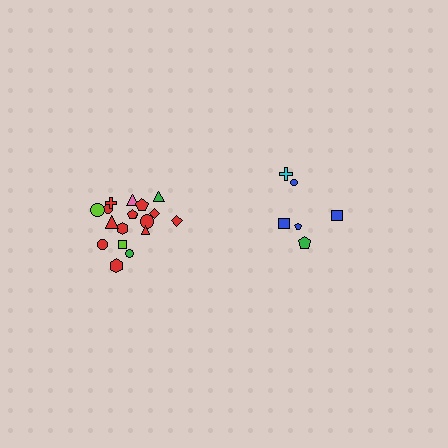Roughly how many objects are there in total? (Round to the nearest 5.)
Roughly 25 objects in total.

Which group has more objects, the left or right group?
The left group.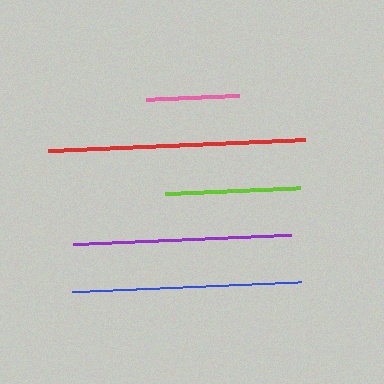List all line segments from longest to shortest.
From longest to shortest: red, blue, purple, lime, pink.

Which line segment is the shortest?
The pink line is the shortest at approximately 93 pixels.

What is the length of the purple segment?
The purple segment is approximately 219 pixels long.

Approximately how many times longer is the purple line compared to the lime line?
The purple line is approximately 1.6 times the length of the lime line.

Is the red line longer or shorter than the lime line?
The red line is longer than the lime line.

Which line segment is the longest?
The red line is the longest at approximately 258 pixels.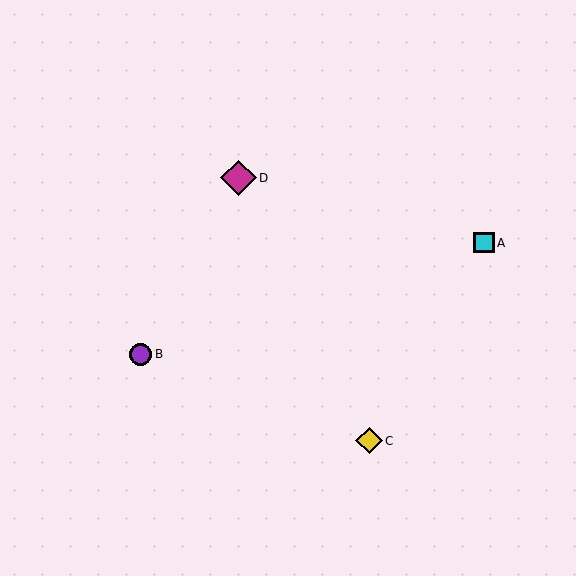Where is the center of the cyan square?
The center of the cyan square is at (484, 243).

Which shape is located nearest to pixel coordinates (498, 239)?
The cyan square (labeled A) at (484, 243) is nearest to that location.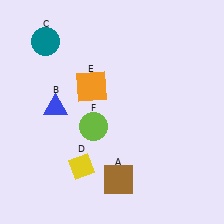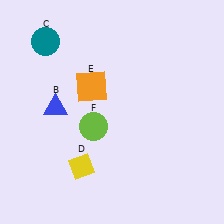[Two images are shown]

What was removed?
The brown square (A) was removed in Image 2.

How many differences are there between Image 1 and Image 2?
There is 1 difference between the two images.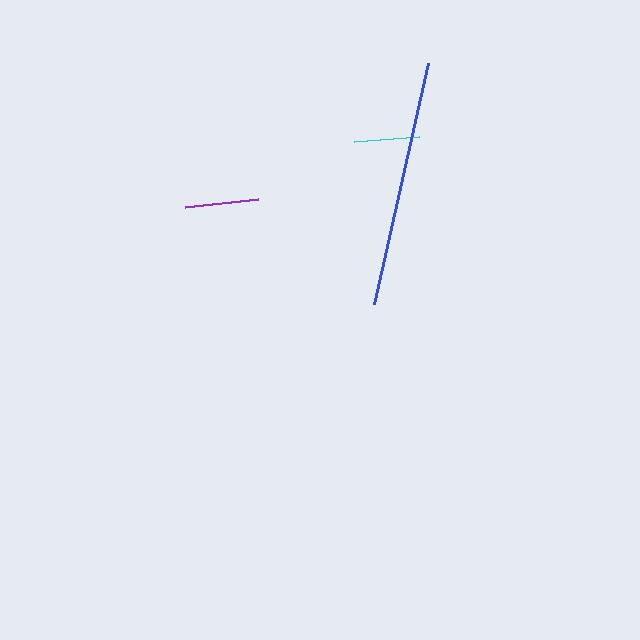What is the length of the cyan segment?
The cyan segment is approximately 64 pixels long.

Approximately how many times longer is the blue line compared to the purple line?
The blue line is approximately 3.3 times the length of the purple line.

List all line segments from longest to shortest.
From longest to shortest: blue, purple, cyan.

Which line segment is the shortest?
The cyan line is the shortest at approximately 64 pixels.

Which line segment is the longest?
The blue line is the longest at approximately 247 pixels.